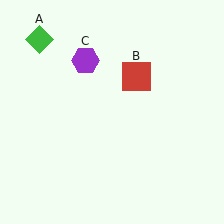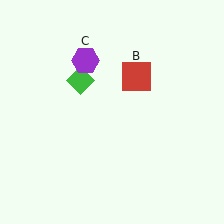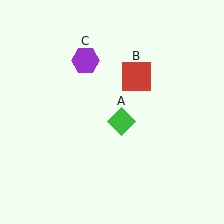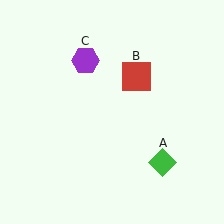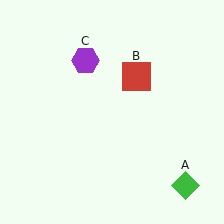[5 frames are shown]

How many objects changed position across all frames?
1 object changed position: green diamond (object A).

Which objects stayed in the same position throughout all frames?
Red square (object B) and purple hexagon (object C) remained stationary.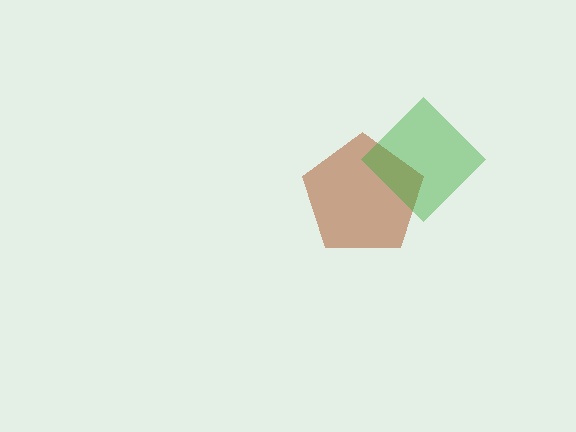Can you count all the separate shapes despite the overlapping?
Yes, there are 2 separate shapes.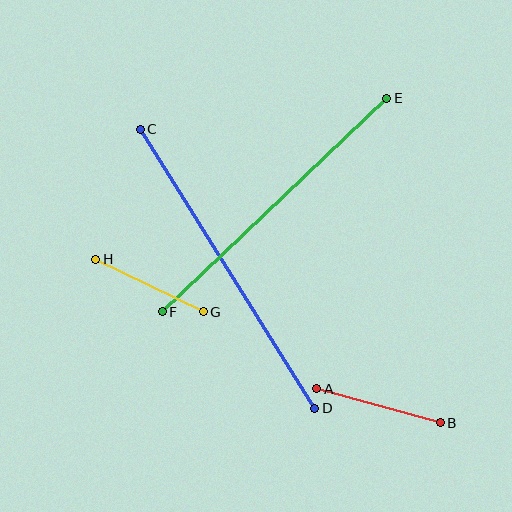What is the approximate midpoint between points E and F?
The midpoint is at approximately (274, 205) pixels.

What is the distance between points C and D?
The distance is approximately 329 pixels.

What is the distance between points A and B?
The distance is approximately 128 pixels.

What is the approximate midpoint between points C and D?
The midpoint is at approximately (227, 269) pixels.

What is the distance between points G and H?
The distance is approximately 120 pixels.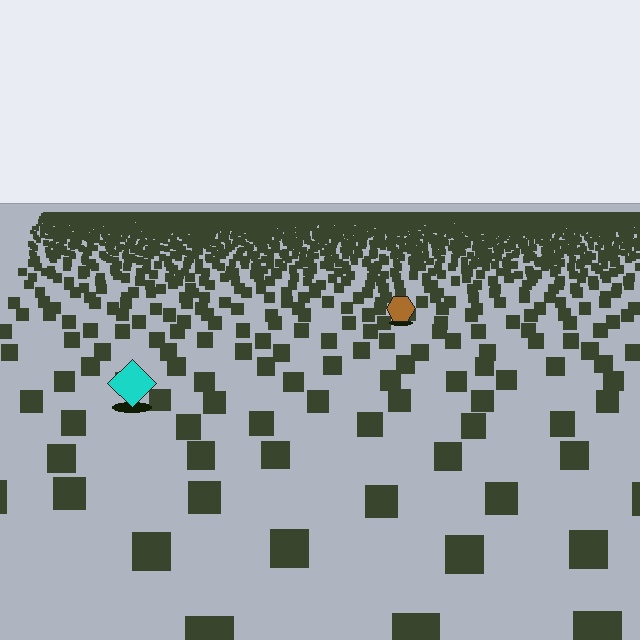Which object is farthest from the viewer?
The brown hexagon is farthest from the viewer. It appears smaller and the ground texture around it is denser.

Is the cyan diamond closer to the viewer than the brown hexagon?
Yes. The cyan diamond is closer — you can tell from the texture gradient: the ground texture is coarser near it.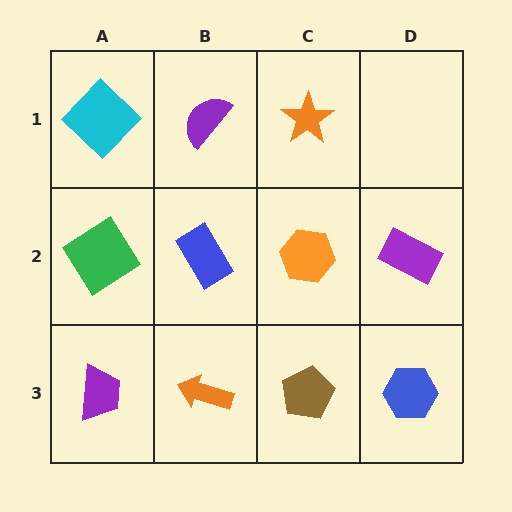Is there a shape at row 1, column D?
No, that cell is empty.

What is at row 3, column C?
A brown pentagon.